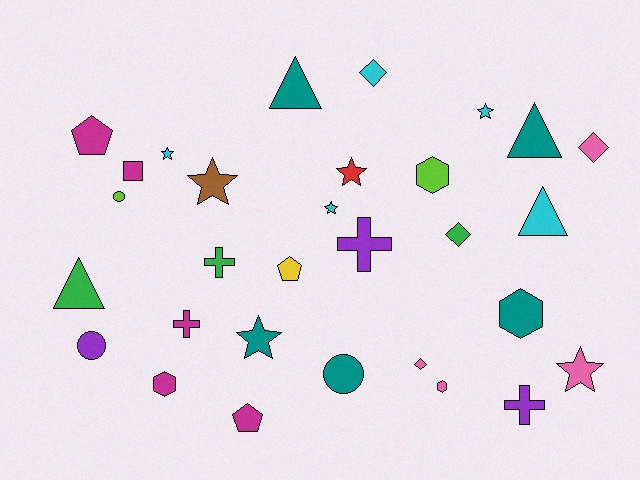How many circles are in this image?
There are 3 circles.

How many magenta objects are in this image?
There are 5 magenta objects.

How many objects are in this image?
There are 30 objects.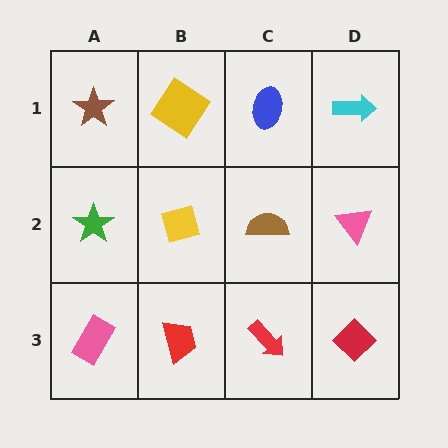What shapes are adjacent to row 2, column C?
A blue ellipse (row 1, column C), a red arrow (row 3, column C), a yellow square (row 2, column B), a pink triangle (row 2, column D).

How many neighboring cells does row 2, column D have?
3.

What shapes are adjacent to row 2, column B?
A yellow diamond (row 1, column B), a red trapezoid (row 3, column B), a green star (row 2, column A), a brown semicircle (row 2, column C).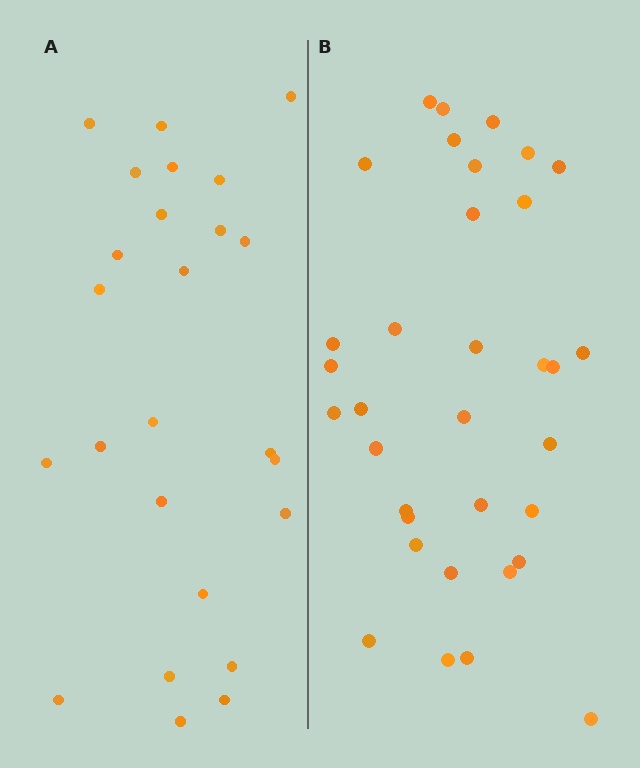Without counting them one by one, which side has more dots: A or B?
Region B (the right region) has more dots.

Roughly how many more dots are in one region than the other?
Region B has roughly 8 or so more dots than region A.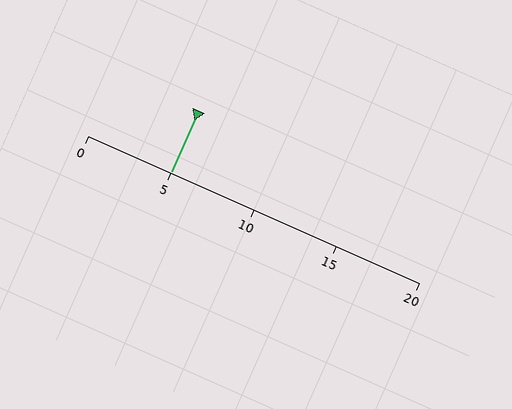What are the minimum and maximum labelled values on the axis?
The axis runs from 0 to 20.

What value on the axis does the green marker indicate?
The marker indicates approximately 5.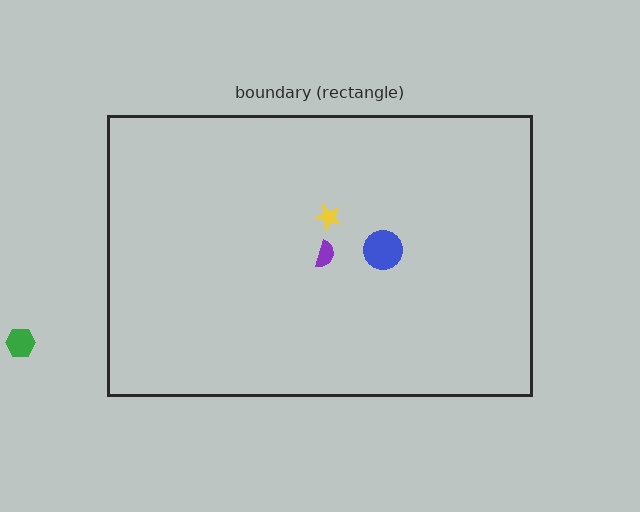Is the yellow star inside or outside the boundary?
Inside.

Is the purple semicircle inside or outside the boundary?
Inside.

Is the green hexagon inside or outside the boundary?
Outside.